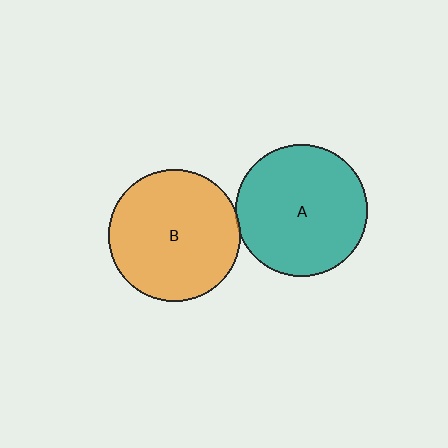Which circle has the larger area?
Circle A (teal).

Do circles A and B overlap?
Yes.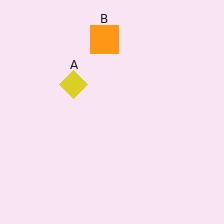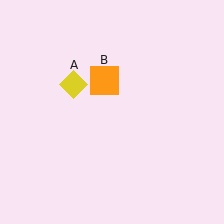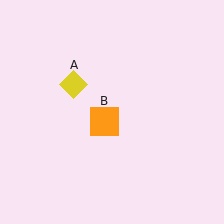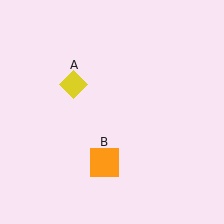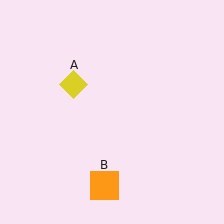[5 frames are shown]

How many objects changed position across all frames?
1 object changed position: orange square (object B).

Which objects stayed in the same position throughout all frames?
Yellow diamond (object A) remained stationary.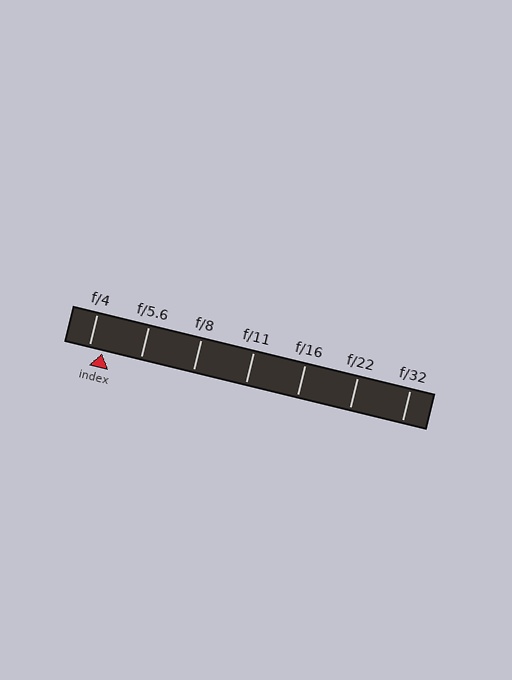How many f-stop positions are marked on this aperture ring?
There are 7 f-stop positions marked.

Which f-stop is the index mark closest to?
The index mark is closest to f/4.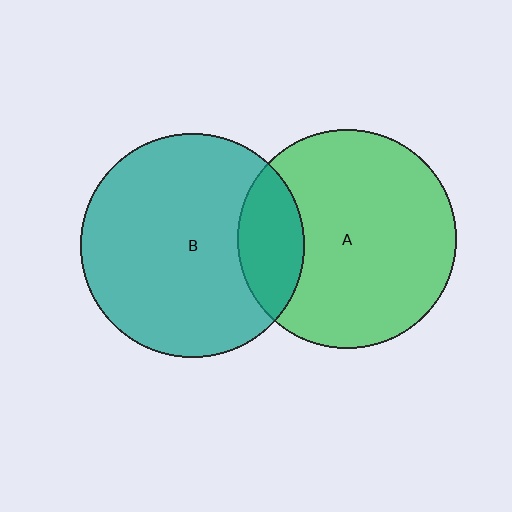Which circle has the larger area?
Circle B (teal).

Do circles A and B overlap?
Yes.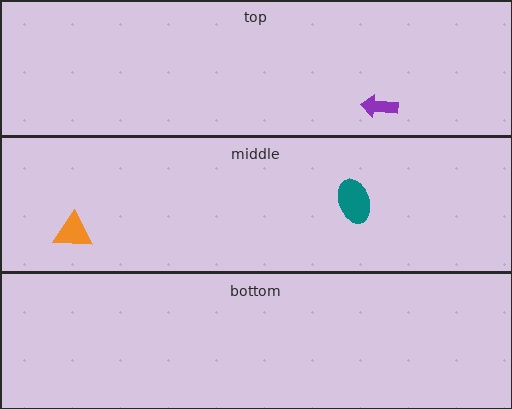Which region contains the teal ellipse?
The middle region.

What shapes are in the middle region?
The teal ellipse, the orange triangle.